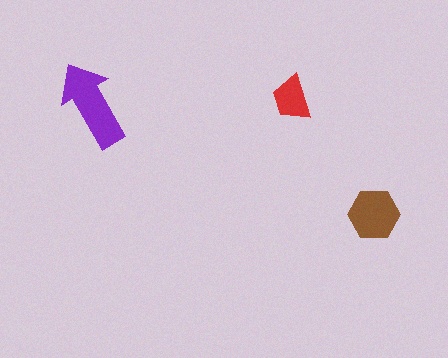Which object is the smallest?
The red trapezoid.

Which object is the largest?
The purple arrow.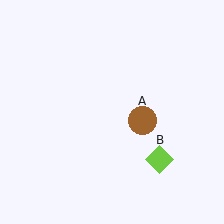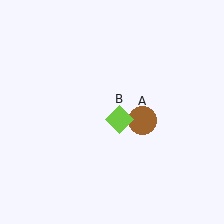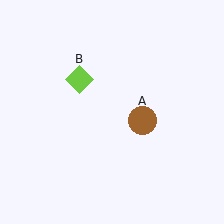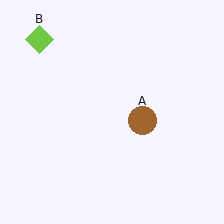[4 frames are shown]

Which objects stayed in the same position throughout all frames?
Brown circle (object A) remained stationary.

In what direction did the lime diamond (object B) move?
The lime diamond (object B) moved up and to the left.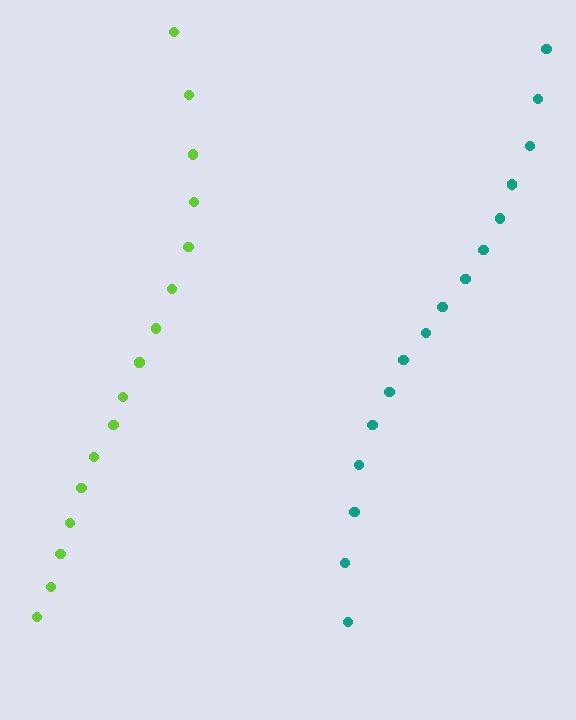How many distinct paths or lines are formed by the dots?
There are 2 distinct paths.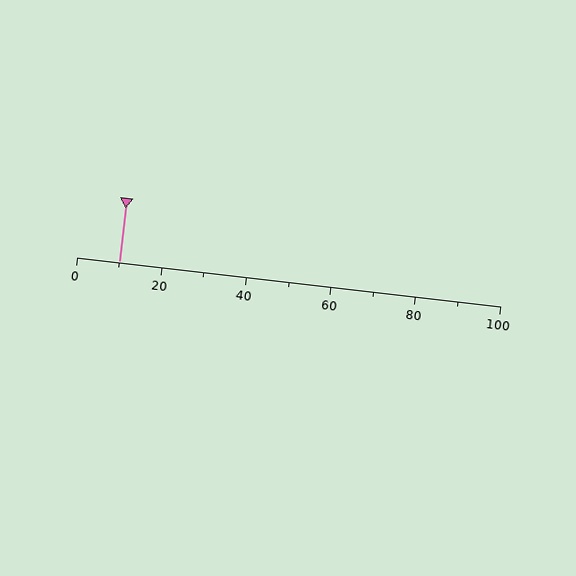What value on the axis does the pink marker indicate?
The marker indicates approximately 10.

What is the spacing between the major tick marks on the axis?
The major ticks are spaced 20 apart.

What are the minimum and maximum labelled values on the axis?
The axis runs from 0 to 100.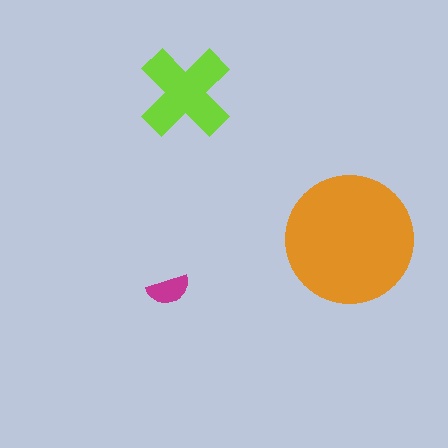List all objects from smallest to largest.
The magenta semicircle, the lime cross, the orange circle.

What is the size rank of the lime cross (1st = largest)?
2nd.